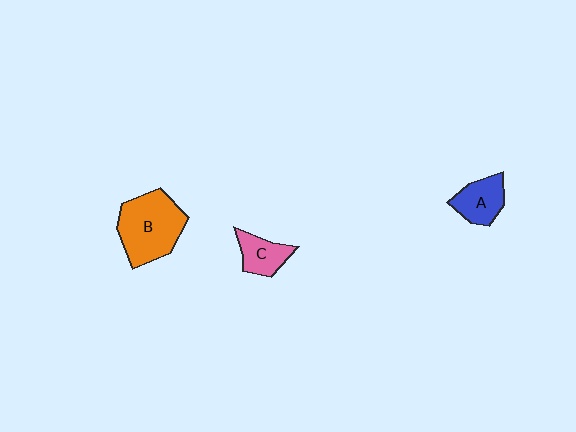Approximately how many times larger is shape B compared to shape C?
Approximately 2.2 times.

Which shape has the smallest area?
Shape C (pink).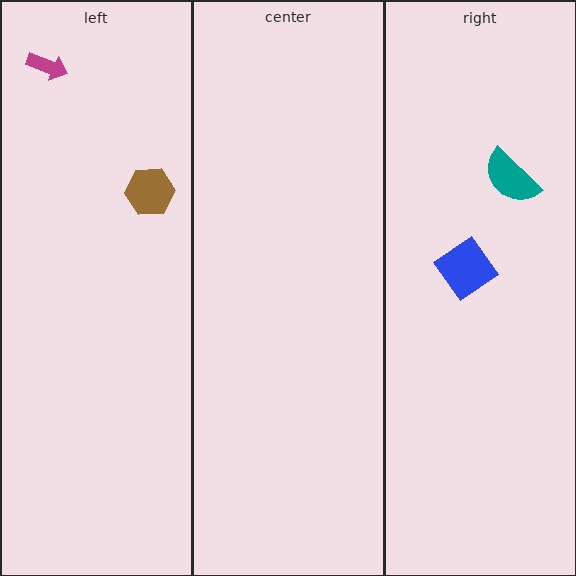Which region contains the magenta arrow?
The left region.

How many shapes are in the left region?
2.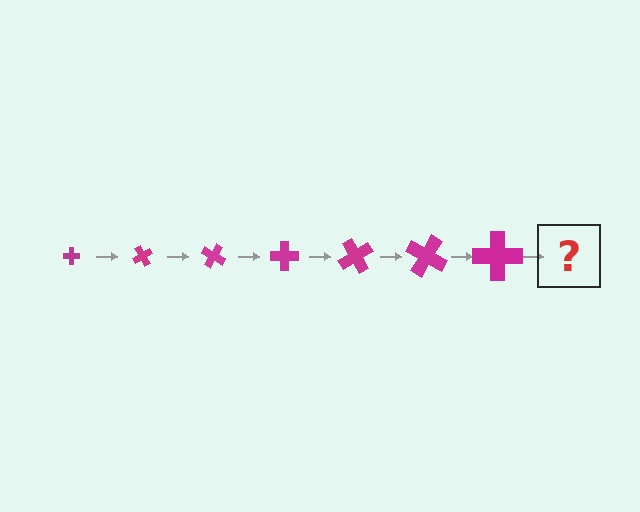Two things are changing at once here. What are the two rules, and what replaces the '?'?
The two rules are that the cross grows larger each step and it rotates 60 degrees each step. The '?' should be a cross, larger than the previous one and rotated 420 degrees from the start.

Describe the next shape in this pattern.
It should be a cross, larger than the previous one and rotated 420 degrees from the start.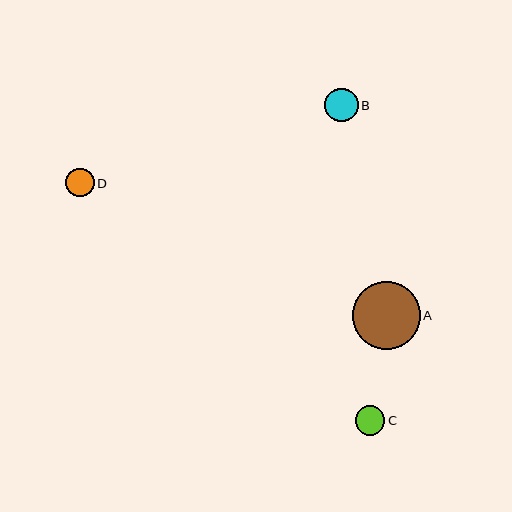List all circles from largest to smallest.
From largest to smallest: A, B, C, D.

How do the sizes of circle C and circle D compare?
Circle C and circle D are approximately the same size.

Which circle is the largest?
Circle A is the largest with a size of approximately 68 pixels.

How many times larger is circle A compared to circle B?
Circle A is approximately 2.0 times the size of circle B.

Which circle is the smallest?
Circle D is the smallest with a size of approximately 28 pixels.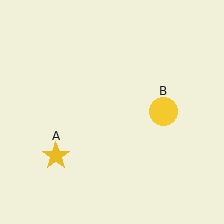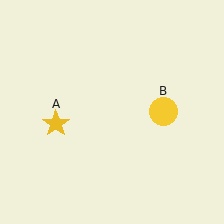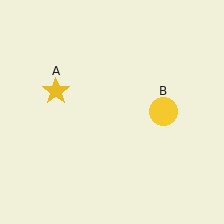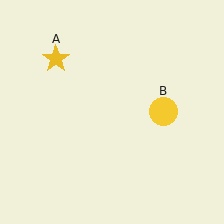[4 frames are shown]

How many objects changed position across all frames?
1 object changed position: yellow star (object A).